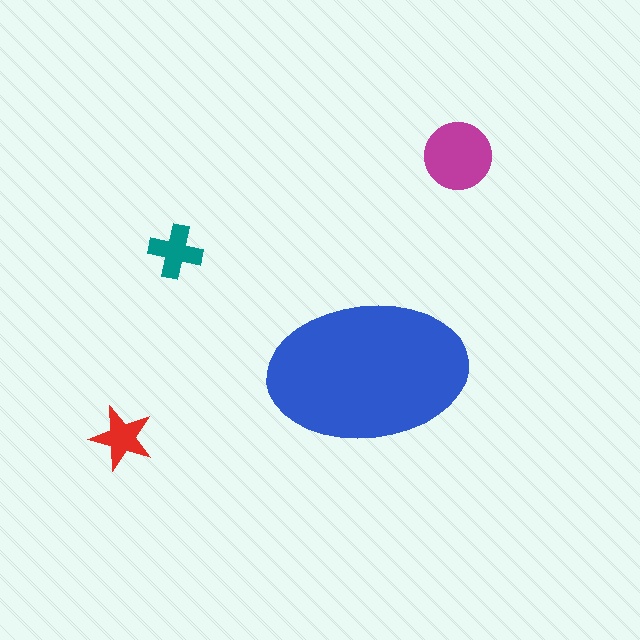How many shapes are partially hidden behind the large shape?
0 shapes are partially hidden.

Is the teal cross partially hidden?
No, the teal cross is fully visible.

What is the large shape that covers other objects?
A blue ellipse.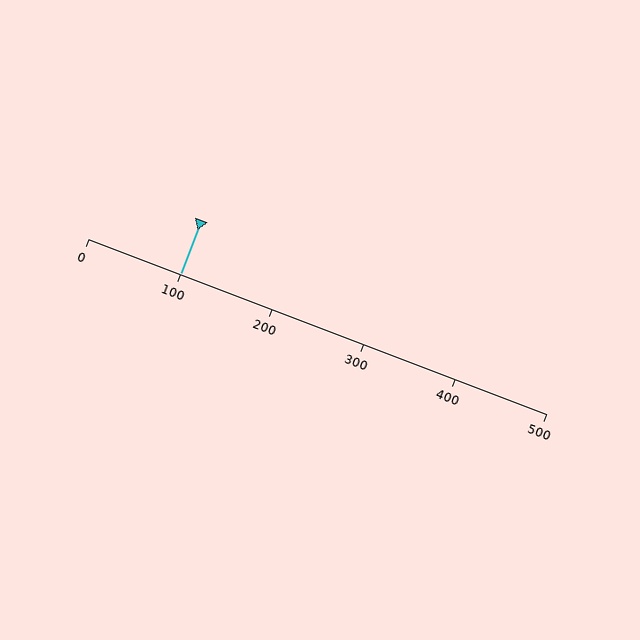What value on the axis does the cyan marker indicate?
The marker indicates approximately 100.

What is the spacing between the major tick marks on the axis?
The major ticks are spaced 100 apart.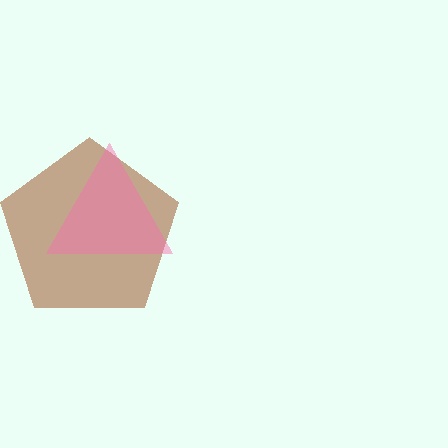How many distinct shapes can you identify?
There are 2 distinct shapes: a brown pentagon, a pink triangle.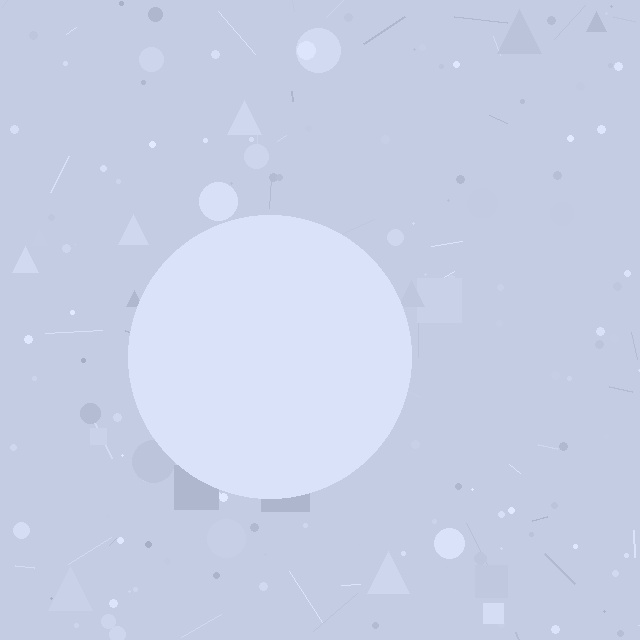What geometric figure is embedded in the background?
A circle is embedded in the background.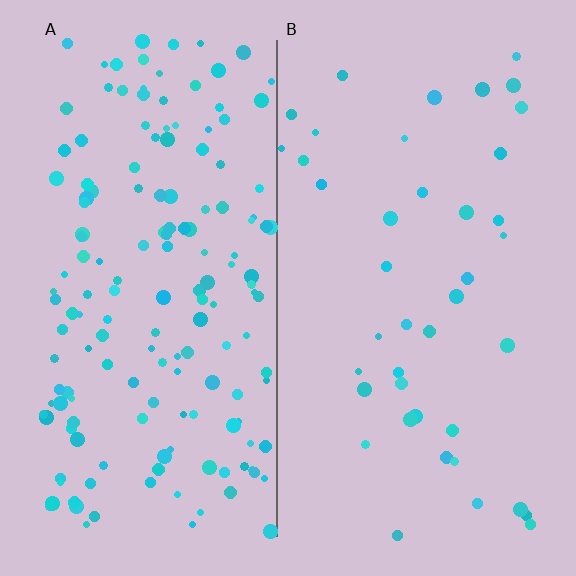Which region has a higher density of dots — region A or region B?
A (the left).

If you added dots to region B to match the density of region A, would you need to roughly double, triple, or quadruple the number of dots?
Approximately quadruple.